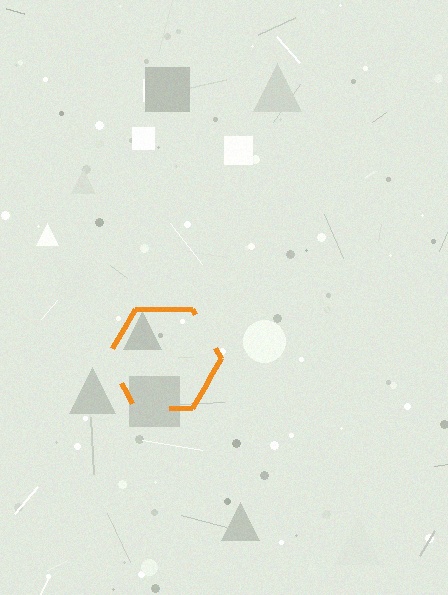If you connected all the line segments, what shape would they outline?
They would outline a hexagon.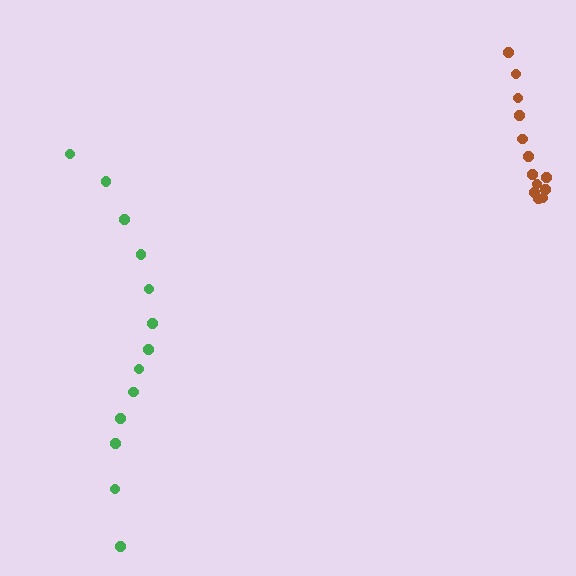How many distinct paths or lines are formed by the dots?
There are 2 distinct paths.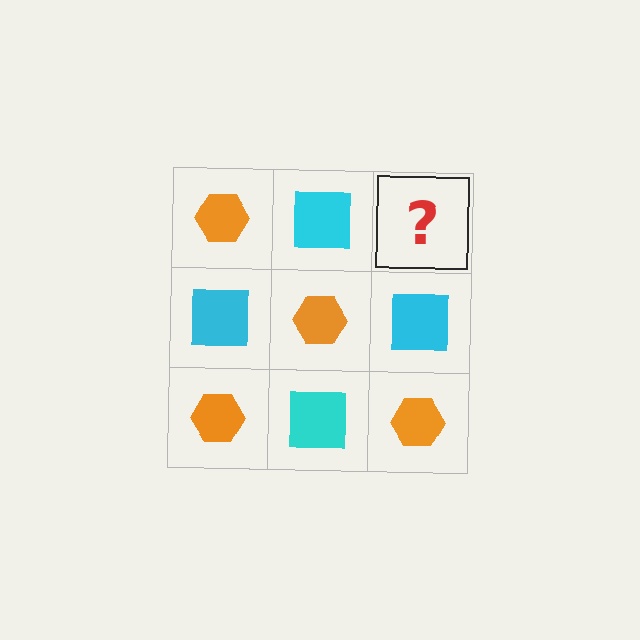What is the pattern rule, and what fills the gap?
The rule is that it alternates orange hexagon and cyan square in a checkerboard pattern. The gap should be filled with an orange hexagon.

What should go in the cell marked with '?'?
The missing cell should contain an orange hexagon.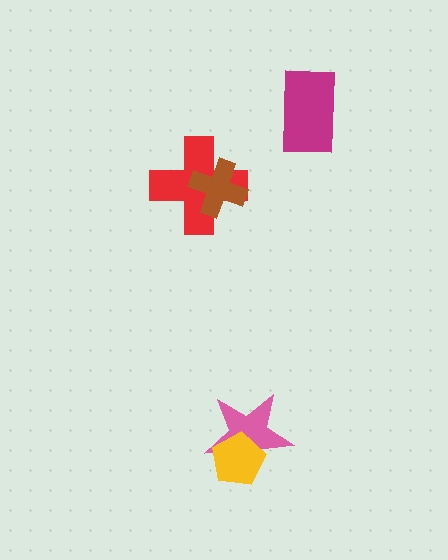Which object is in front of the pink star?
The yellow pentagon is in front of the pink star.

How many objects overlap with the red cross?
1 object overlaps with the red cross.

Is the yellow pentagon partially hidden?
No, no other shape covers it.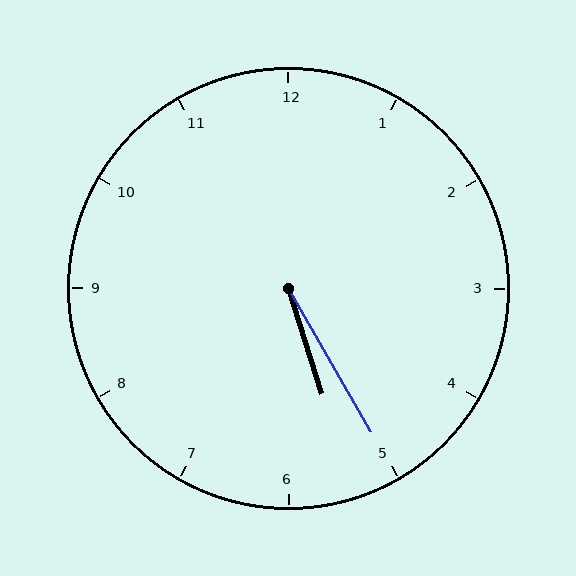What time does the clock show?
5:25.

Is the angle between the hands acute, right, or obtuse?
It is acute.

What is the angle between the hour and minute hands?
Approximately 12 degrees.